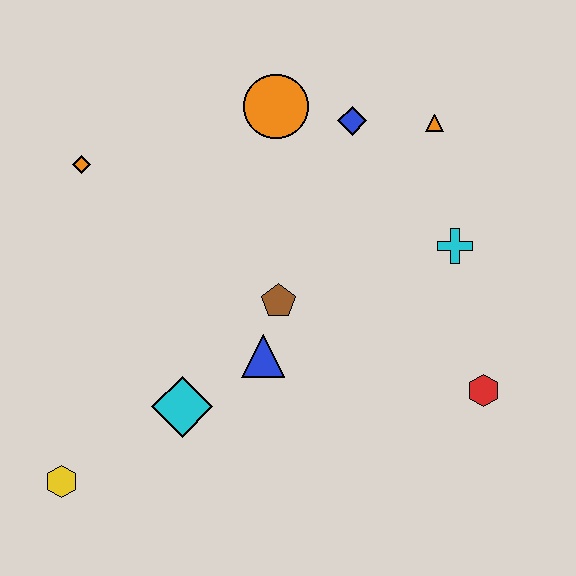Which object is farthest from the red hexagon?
The orange diamond is farthest from the red hexagon.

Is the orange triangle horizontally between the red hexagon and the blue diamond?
Yes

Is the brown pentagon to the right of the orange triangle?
No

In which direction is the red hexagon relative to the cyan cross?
The red hexagon is below the cyan cross.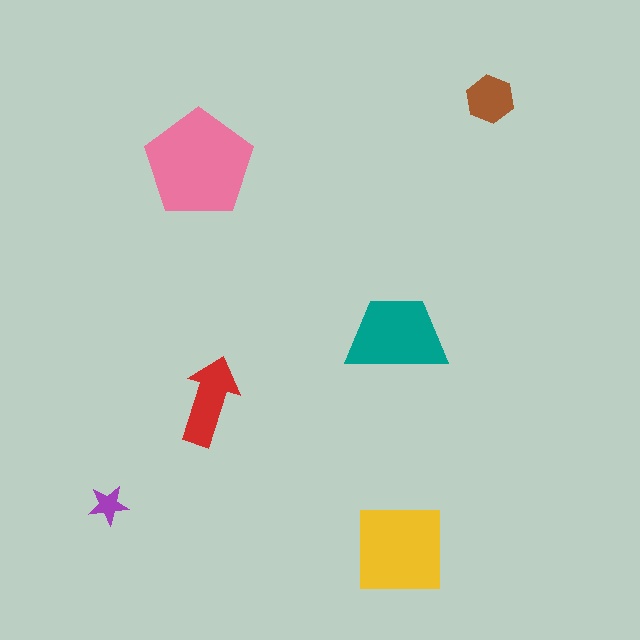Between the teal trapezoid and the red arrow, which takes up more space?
The teal trapezoid.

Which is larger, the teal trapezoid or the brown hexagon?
The teal trapezoid.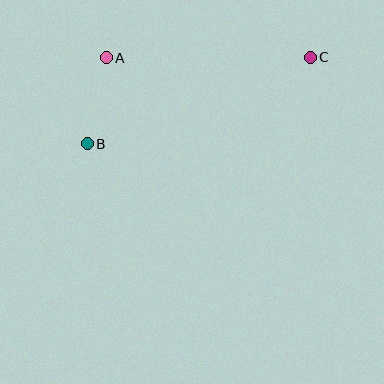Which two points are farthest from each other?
Points B and C are farthest from each other.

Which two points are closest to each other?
Points A and B are closest to each other.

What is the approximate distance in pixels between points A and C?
The distance between A and C is approximately 204 pixels.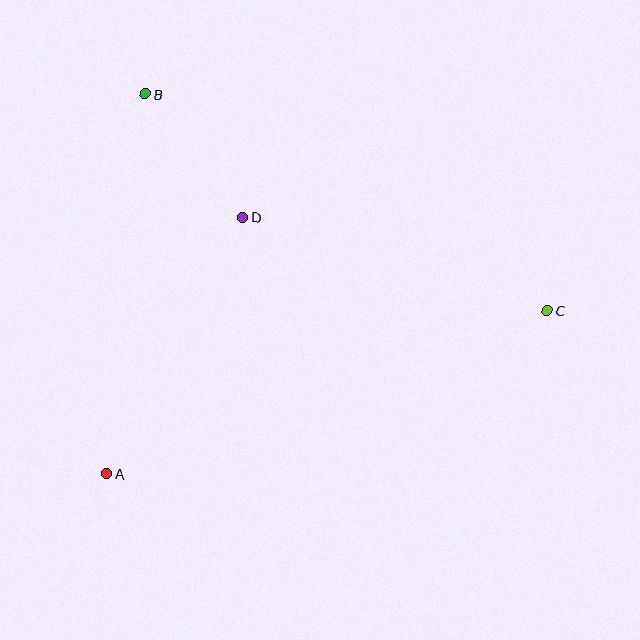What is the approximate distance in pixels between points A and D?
The distance between A and D is approximately 290 pixels.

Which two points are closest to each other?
Points B and D are closest to each other.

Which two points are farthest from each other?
Points A and C are farthest from each other.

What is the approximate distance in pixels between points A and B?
The distance between A and B is approximately 382 pixels.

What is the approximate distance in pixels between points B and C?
The distance between B and C is approximately 457 pixels.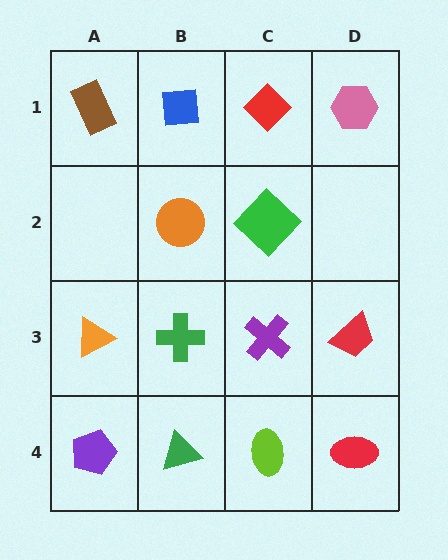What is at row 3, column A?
An orange triangle.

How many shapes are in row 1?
4 shapes.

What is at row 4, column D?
A red ellipse.